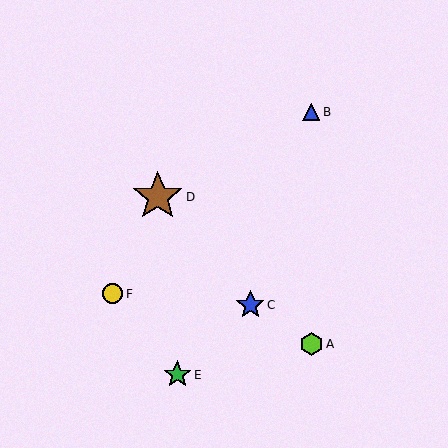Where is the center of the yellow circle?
The center of the yellow circle is at (113, 294).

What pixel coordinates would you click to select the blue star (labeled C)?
Click at (250, 305) to select the blue star C.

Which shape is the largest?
The brown star (labeled D) is the largest.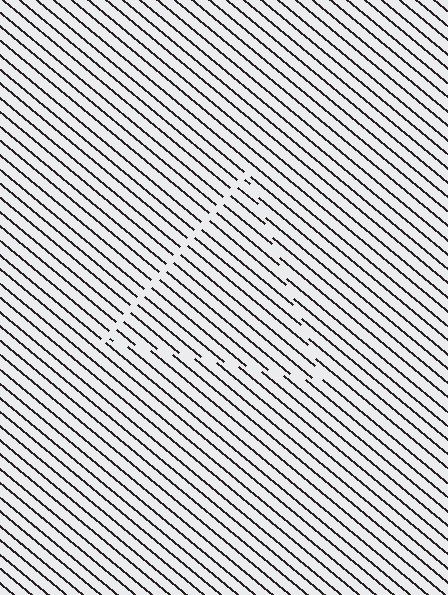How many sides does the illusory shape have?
3 sides — the line-ends trace a triangle.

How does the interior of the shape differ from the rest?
The interior of the shape contains the same grating, shifted by half a period — the contour is defined by the phase discontinuity where line-ends from the inner and outer gratings abut.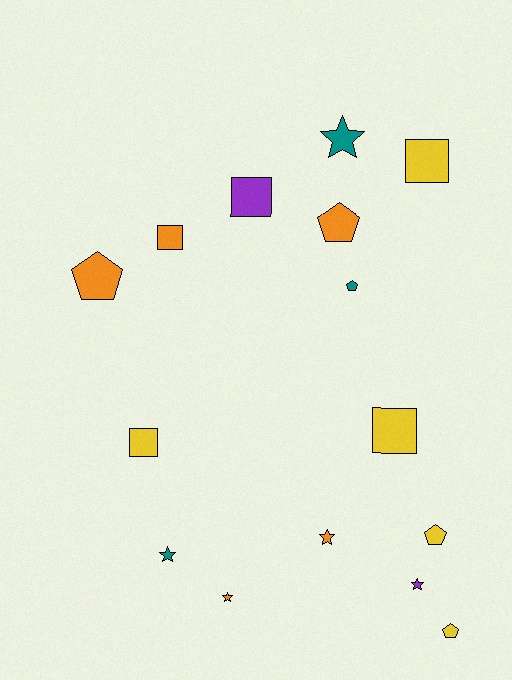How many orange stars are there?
There are 2 orange stars.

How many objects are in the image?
There are 15 objects.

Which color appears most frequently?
Yellow, with 5 objects.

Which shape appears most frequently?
Square, with 5 objects.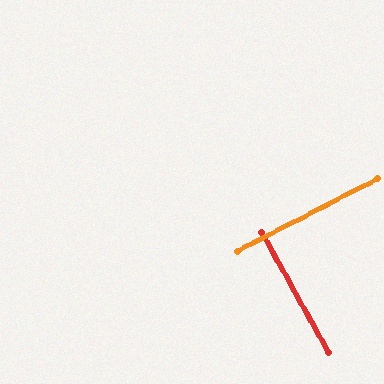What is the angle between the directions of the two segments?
Approximately 89 degrees.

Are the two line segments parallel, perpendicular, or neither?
Perpendicular — they meet at approximately 89°.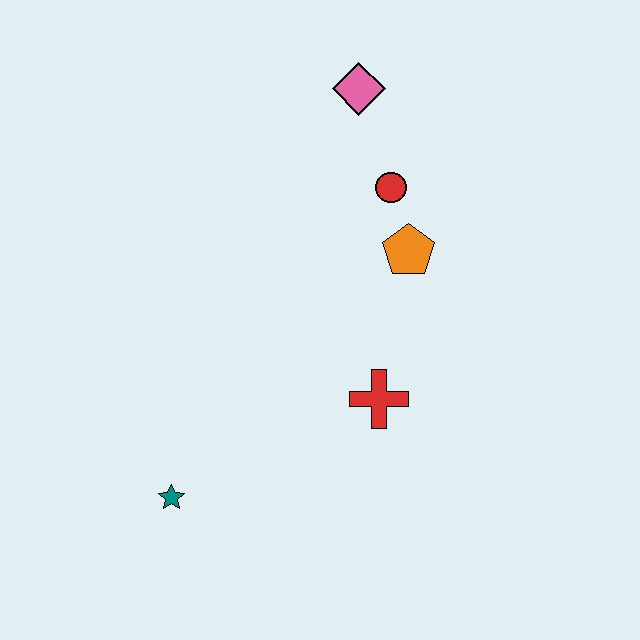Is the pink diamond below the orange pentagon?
No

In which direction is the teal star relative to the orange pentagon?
The teal star is below the orange pentagon.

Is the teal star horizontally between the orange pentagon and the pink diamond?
No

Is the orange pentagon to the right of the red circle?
Yes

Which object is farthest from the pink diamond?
The teal star is farthest from the pink diamond.